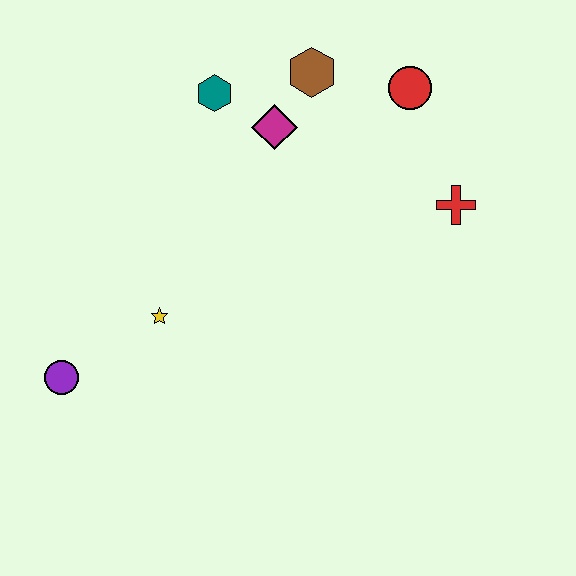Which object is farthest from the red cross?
The purple circle is farthest from the red cross.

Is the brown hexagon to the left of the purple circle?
No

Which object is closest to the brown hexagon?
The magenta diamond is closest to the brown hexagon.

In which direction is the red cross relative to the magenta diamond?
The red cross is to the right of the magenta diamond.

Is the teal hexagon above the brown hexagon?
No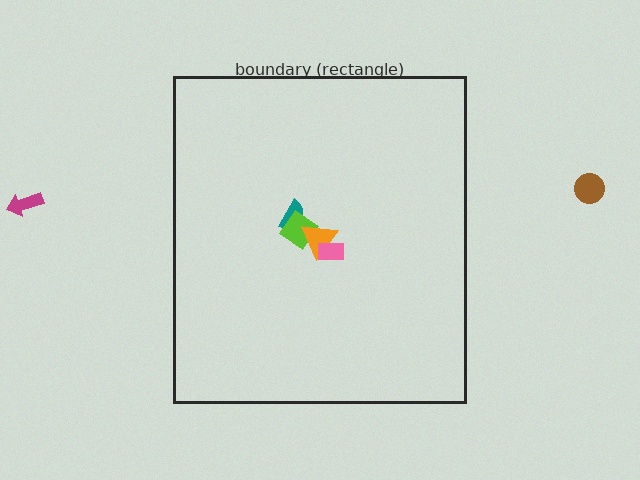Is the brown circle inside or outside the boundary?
Outside.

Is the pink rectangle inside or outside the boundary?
Inside.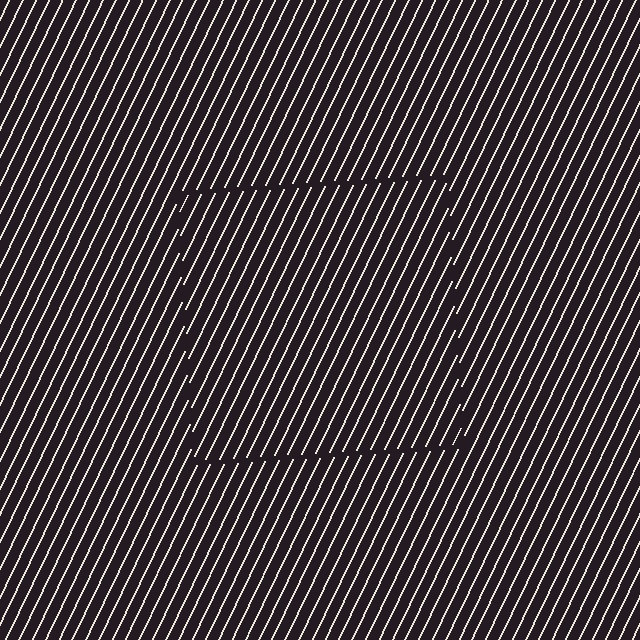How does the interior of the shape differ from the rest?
The interior of the shape contains the same grating, shifted by half a period — the contour is defined by the phase discontinuity where line-ends from the inner and outer gratings abut.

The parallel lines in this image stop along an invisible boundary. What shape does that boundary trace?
An illusory square. The interior of the shape contains the same grating, shifted by half a period — the contour is defined by the phase discontinuity where line-ends from the inner and outer gratings abut.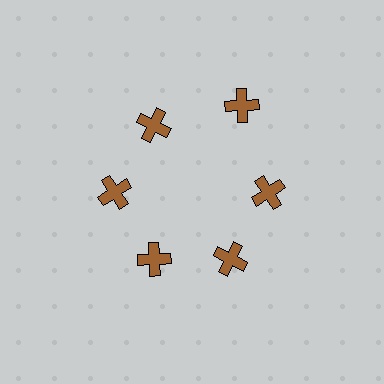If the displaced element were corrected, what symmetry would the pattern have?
It would have 6-fold rotational symmetry — the pattern would map onto itself every 60 degrees.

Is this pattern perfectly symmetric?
No. The 6 brown crosses are arranged in a ring, but one element near the 1 o'clock position is pushed outward from the center, breaking the 6-fold rotational symmetry.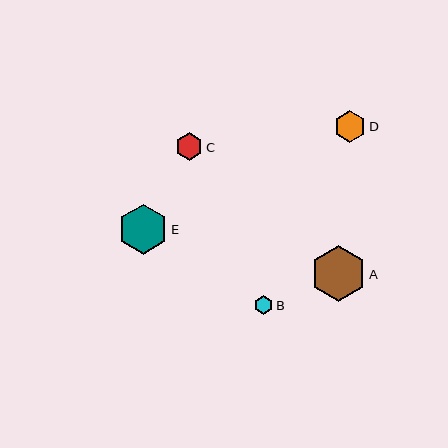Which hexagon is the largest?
Hexagon A is the largest with a size of approximately 56 pixels.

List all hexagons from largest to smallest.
From largest to smallest: A, E, D, C, B.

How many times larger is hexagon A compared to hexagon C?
Hexagon A is approximately 2.0 times the size of hexagon C.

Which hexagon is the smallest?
Hexagon B is the smallest with a size of approximately 19 pixels.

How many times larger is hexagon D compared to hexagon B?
Hexagon D is approximately 1.7 times the size of hexagon B.